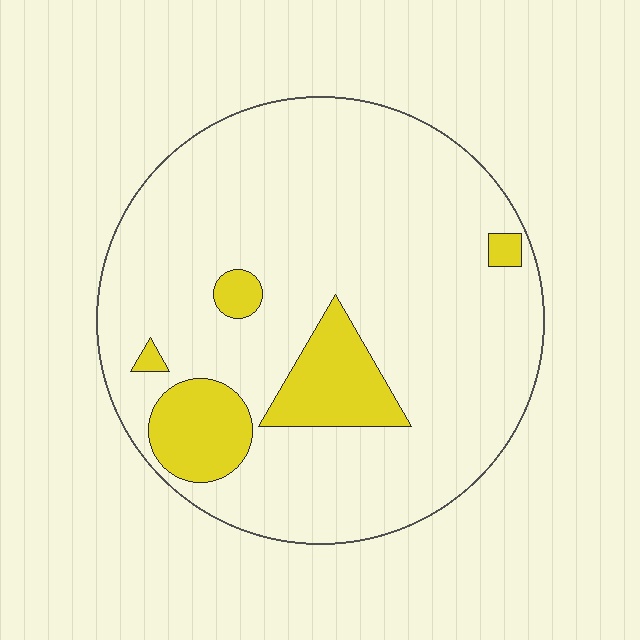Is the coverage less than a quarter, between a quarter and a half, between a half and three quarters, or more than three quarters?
Less than a quarter.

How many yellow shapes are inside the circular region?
5.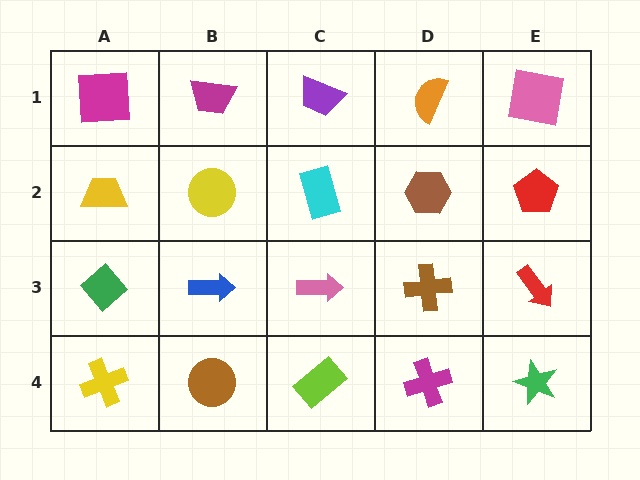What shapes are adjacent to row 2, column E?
A pink square (row 1, column E), a red arrow (row 3, column E), a brown hexagon (row 2, column D).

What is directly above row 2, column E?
A pink square.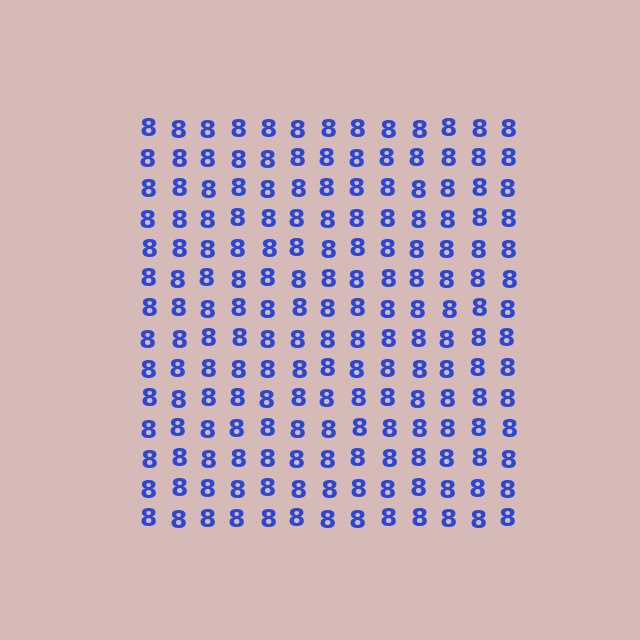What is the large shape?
The large shape is a square.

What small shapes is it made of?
It is made of small digit 8's.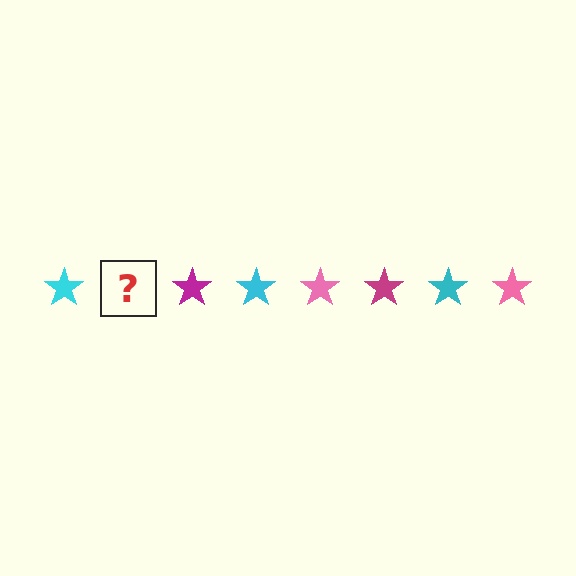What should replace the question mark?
The question mark should be replaced with a pink star.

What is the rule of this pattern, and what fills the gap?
The rule is that the pattern cycles through cyan, pink, magenta stars. The gap should be filled with a pink star.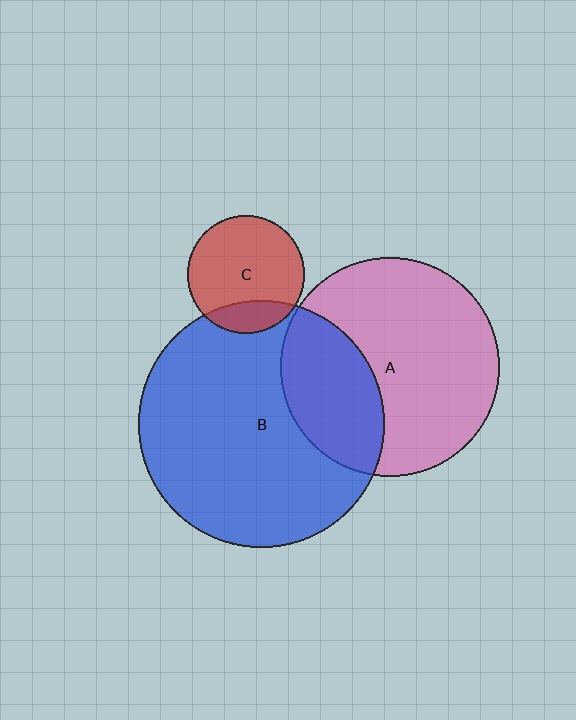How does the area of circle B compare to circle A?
Approximately 1.3 times.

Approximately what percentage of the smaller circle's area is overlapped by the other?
Approximately 30%.